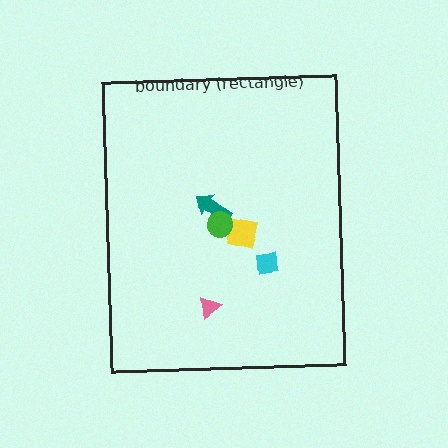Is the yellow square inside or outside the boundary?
Inside.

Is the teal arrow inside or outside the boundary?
Inside.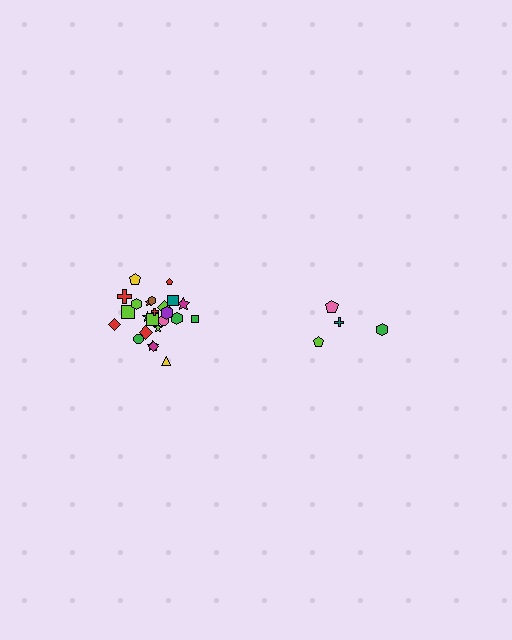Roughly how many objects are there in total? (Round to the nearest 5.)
Roughly 30 objects in total.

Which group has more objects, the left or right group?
The left group.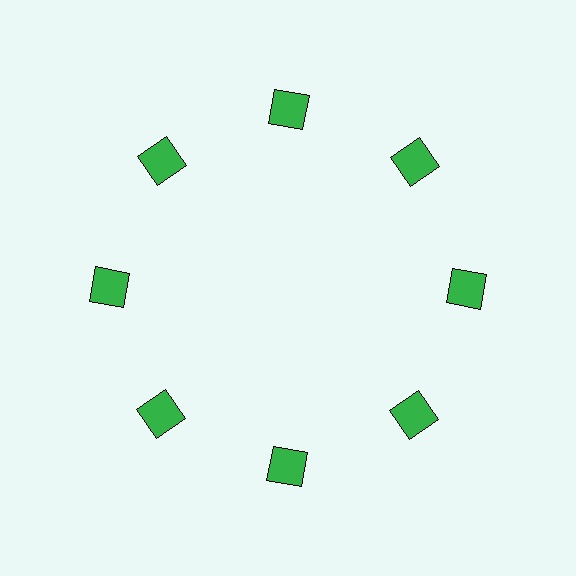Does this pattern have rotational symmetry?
Yes, this pattern has 8-fold rotational symmetry. It looks the same after rotating 45 degrees around the center.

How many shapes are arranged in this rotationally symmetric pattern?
There are 8 shapes, arranged in 8 groups of 1.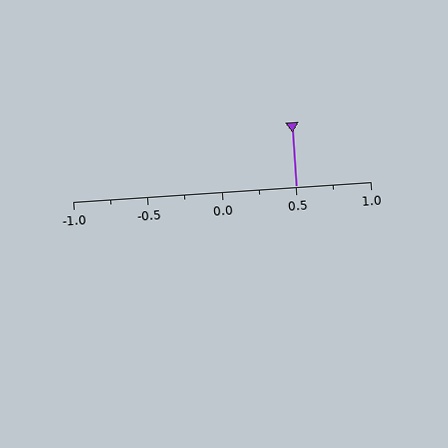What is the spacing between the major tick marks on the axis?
The major ticks are spaced 0.5 apart.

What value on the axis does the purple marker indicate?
The marker indicates approximately 0.5.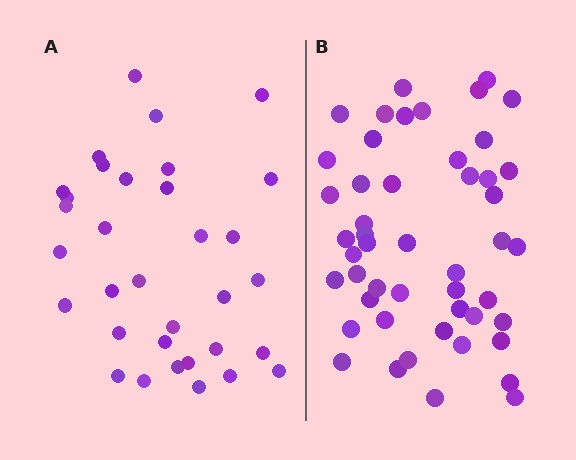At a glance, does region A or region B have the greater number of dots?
Region B (the right region) has more dots.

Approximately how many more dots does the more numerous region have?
Region B has approximately 15 more dots than region A.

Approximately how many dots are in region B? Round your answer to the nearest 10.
About 50 dots. (The exact count is 49, which rounds to 50.)